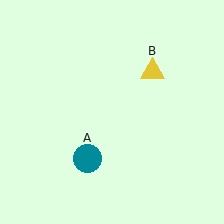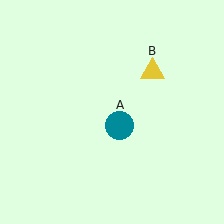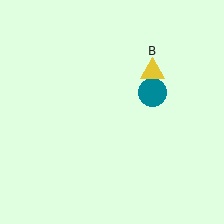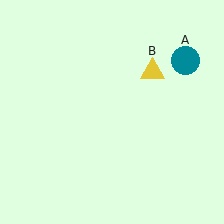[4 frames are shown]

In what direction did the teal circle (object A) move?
The teal circle (object A) moved up and to the right.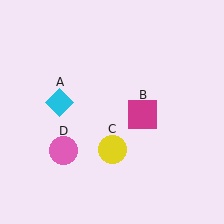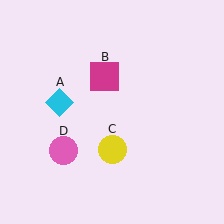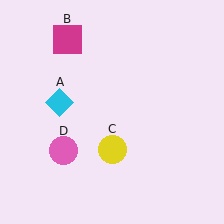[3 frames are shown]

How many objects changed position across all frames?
1 object changed position: magenta square (object B).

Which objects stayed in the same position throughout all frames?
Cyan diamond (object A) and yellow circle (object C) and pink circle (object D) remained stationary.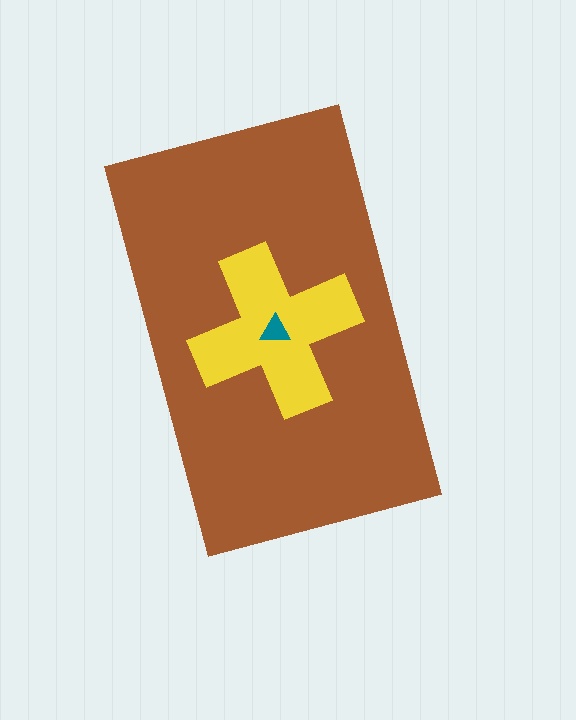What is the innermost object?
The teal triangle.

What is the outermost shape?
The brown rectangle.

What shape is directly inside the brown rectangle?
The yellow cross.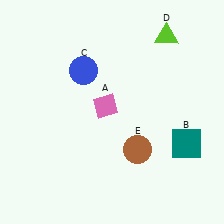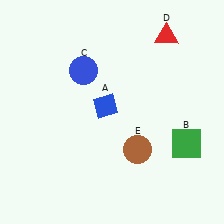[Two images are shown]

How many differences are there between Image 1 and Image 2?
There are 3 differences between the two images.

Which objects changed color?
A changed from pink to blue. B changed from teal to green. D changed from lime to red.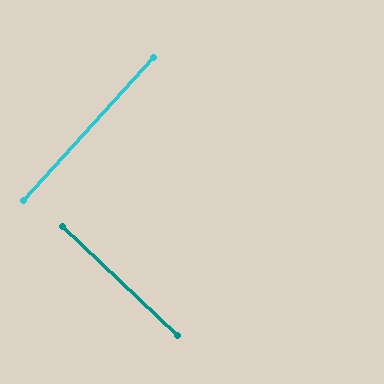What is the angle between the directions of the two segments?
Approximately 89 degrees.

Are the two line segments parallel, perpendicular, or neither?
Perpendicular — they meet at approximately 89°.